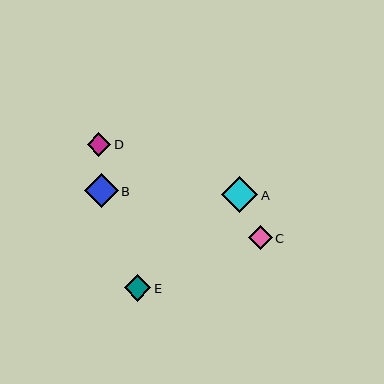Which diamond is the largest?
Diamond A is the largest with a size of approximately 36 pixels.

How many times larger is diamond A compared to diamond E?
Diamond A is approximately 1.4 times the size of diamond E.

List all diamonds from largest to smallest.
From largest to smallest: A, B, E, C, D.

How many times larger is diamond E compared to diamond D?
Diamond E is approximately 1.1 times the size of diamond D.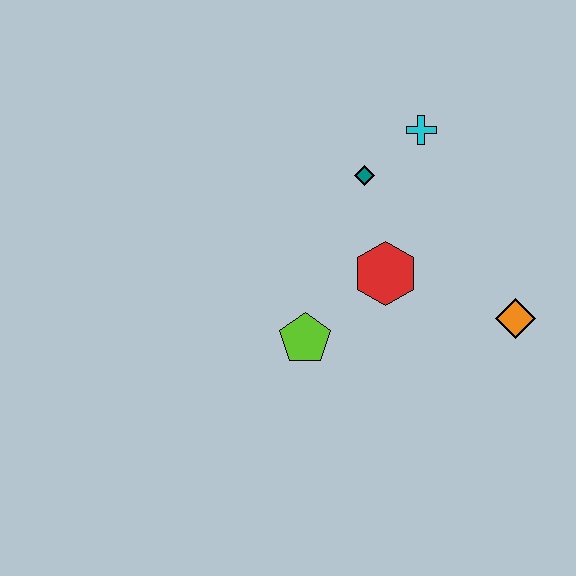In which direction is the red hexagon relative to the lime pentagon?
The red hexagon is to the right of the lime pentagon.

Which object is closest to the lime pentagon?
The red hexagon is closest to the lime pentagon.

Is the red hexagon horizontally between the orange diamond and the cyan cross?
No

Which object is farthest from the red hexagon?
The cyan cross is farthest from the red hexagon.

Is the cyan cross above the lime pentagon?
Yes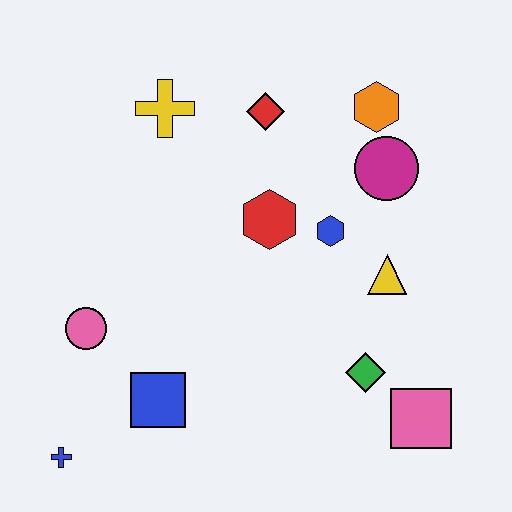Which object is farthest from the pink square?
The yellow cross is farthest from the pink square.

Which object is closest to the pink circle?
The blue square is closest to the pink circle.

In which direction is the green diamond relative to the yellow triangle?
The green diamond is below the yellow triangle.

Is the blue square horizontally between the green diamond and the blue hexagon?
No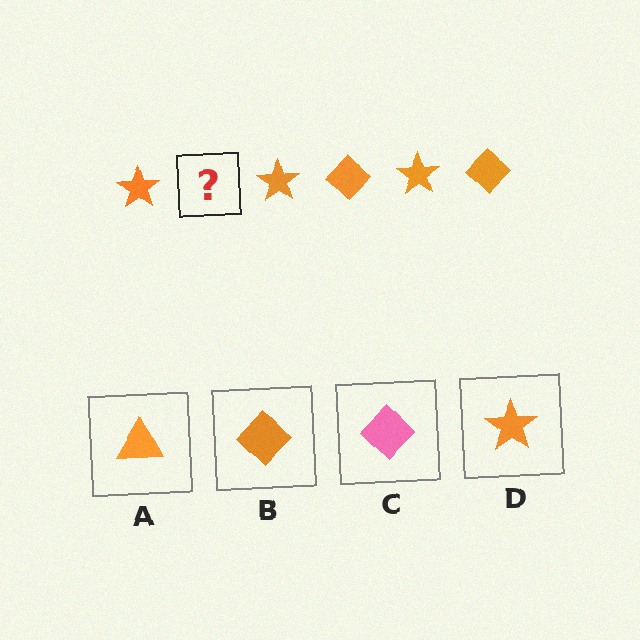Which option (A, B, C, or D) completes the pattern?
B.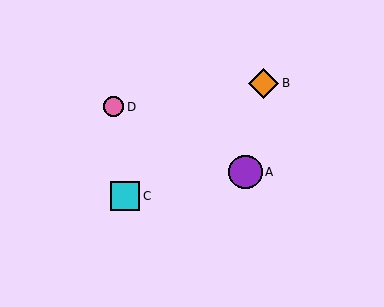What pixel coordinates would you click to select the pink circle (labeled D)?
Click at (113, 107) to select the pink circle D.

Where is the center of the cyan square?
The center of the cyan square is at (125, 196).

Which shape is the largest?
The purple circle (labeled A) is the largest.